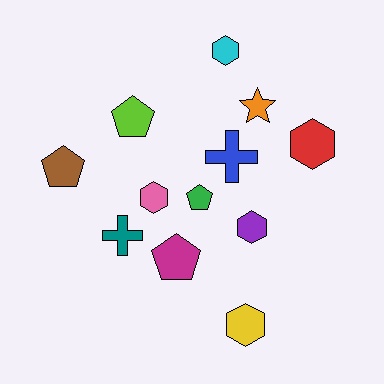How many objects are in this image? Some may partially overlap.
There are 12 objects.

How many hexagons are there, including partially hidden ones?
There are 5 hexagons.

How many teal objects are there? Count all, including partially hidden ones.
There is 1 teal object.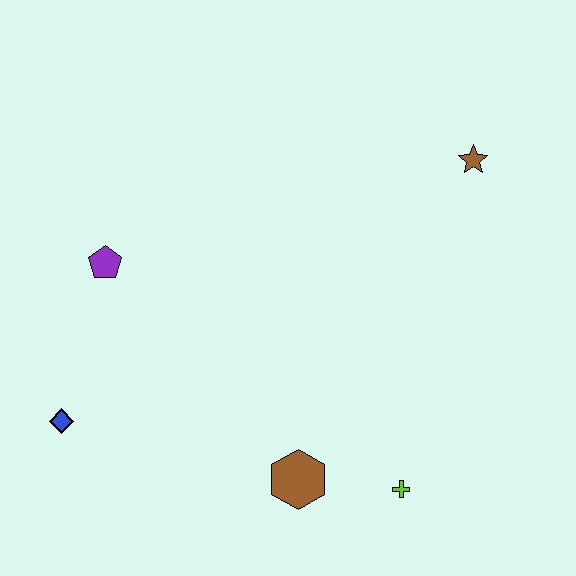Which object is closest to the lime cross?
The brown hexagon is closest to the lime cross.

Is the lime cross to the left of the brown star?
Yes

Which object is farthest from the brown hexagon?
The brown star is farthest from the brown hexagon.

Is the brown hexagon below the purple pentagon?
Yes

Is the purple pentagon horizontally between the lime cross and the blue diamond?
Yes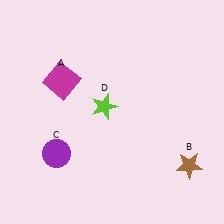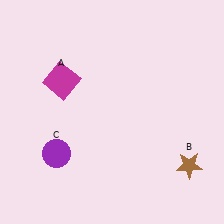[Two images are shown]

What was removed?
The lime star (D) was removed in Image 2.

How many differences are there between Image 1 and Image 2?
There is 1 difference between the two images.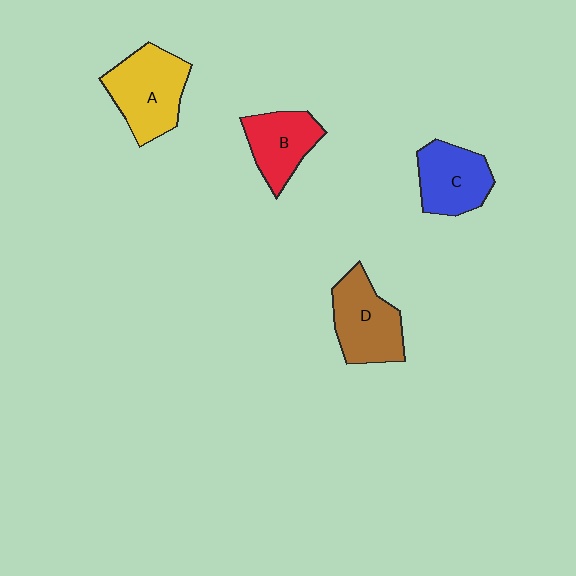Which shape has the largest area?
Shape A (yellow).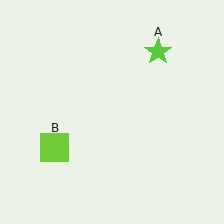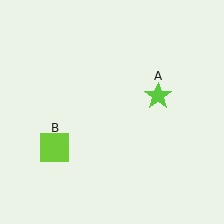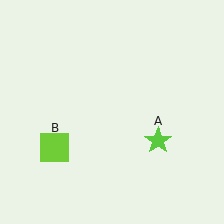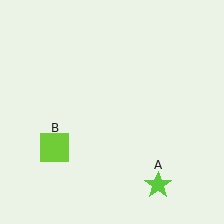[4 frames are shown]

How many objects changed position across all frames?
1 object changed position: lime star (object A).